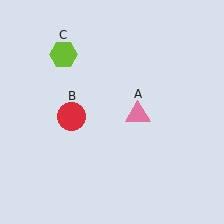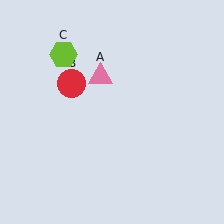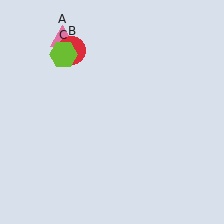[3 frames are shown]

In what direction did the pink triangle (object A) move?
The pink triangle (object A) moved up and to the left.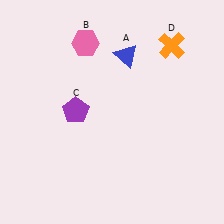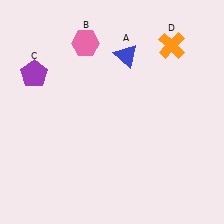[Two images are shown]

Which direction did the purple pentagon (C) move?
The purple pentagon (C) moved left.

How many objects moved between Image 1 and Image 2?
1 object moved between the two images.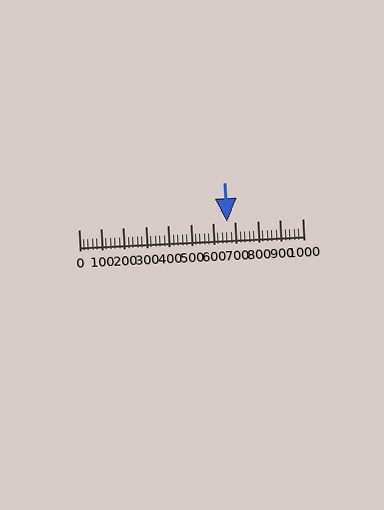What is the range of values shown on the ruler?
The ruler shows values from 0 to 1000.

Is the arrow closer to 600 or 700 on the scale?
The arrow is closer to 700.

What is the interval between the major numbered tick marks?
The major tick marks are spaced 100 units apart.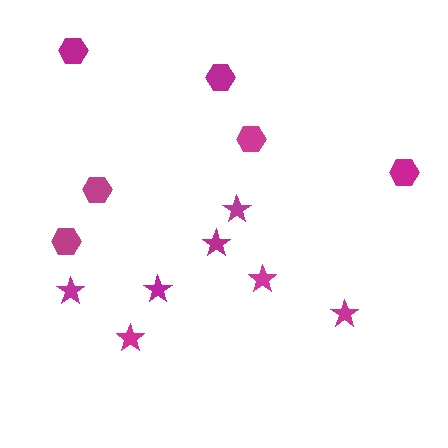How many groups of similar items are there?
There are 2 groups: one group of hexagons (6) and one group of stars (7).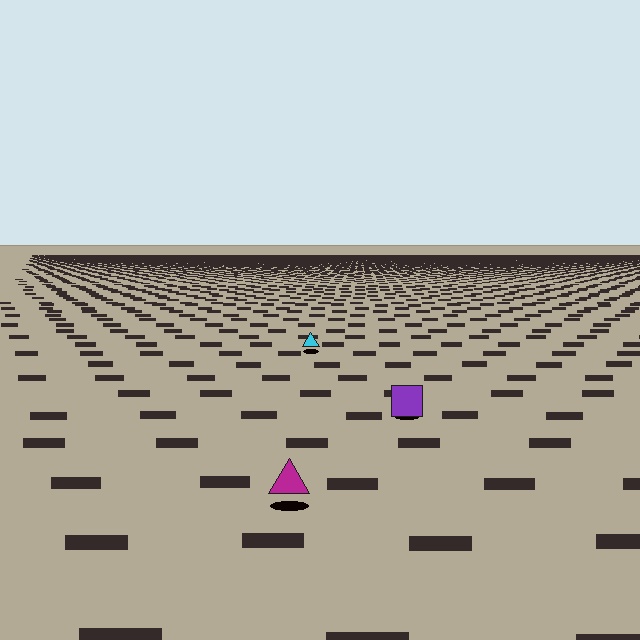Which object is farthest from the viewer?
The cyan triangle is farthest from the viewer. It appears smaller and the ground texture around it is denser.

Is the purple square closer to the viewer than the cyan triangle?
Yes. The purple square is closer — you can tell from the texture gradient: the ground texture is coarser near it.